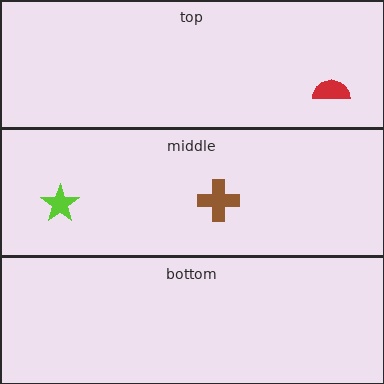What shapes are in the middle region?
The brown cross, the lime star.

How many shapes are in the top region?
1.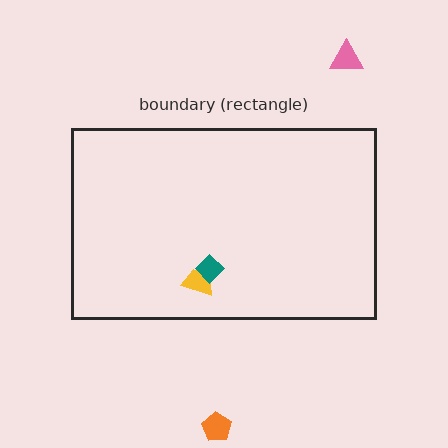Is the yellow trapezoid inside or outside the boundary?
Inside.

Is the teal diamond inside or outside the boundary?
Inside.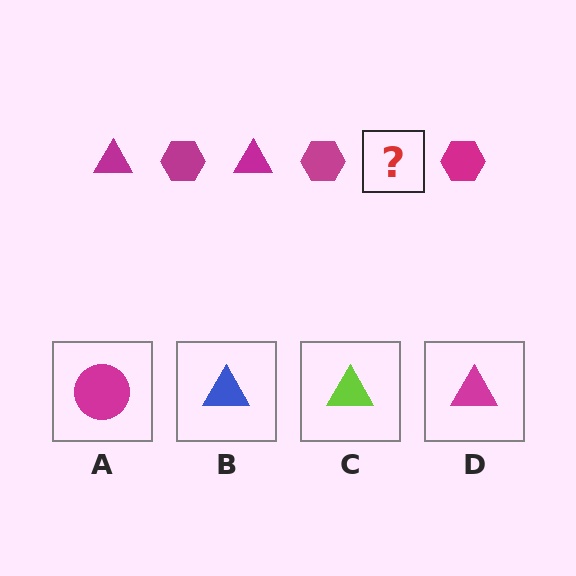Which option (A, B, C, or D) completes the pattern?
D.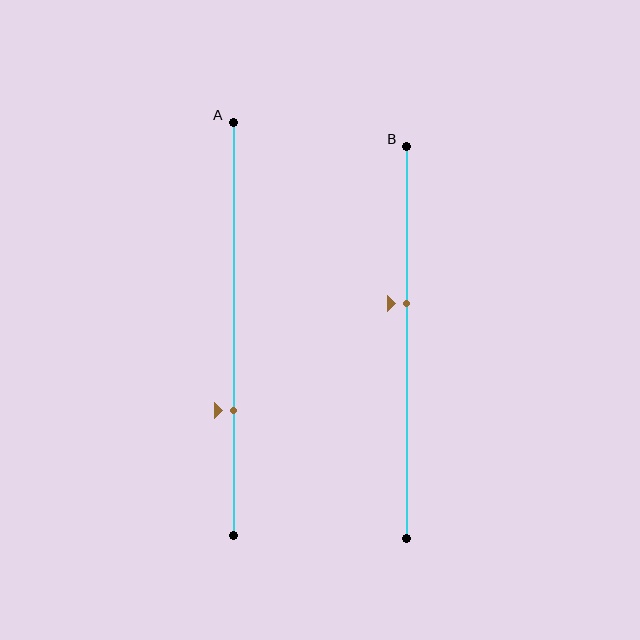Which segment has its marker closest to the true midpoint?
Segment B has its marker closest to the true midpoint.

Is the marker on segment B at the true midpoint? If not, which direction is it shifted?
No, the marker on segment B is shifted upward by about 10% of the segment length.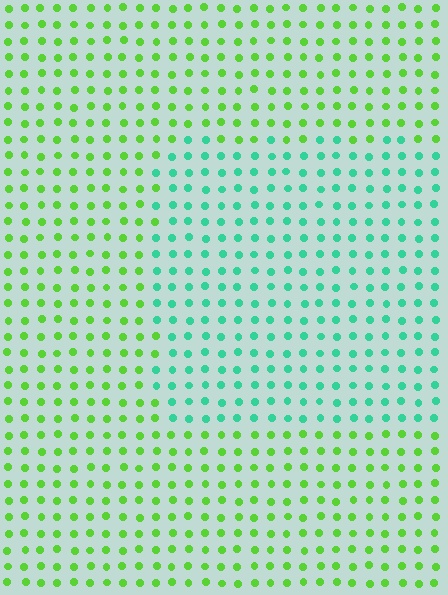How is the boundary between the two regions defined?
The boundary is defined purely by a slight shift in hue (about 53 degrees). Spacing, size, and orientation are identical on both sides.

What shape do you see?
I see a rectangle.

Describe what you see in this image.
The image is filled with small lime elements in a uniform arrangement. A rectangle-shaped region is visible where the elements are tinted to a slightly different hue, forming a subtle color boundary.